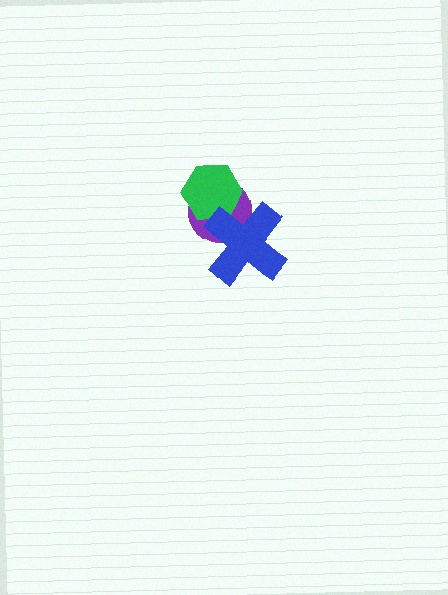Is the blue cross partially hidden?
No, no other shape covers it.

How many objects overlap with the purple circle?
2 objects overlap with the purple circle.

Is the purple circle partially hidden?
Yes, it is partially covered by another shape.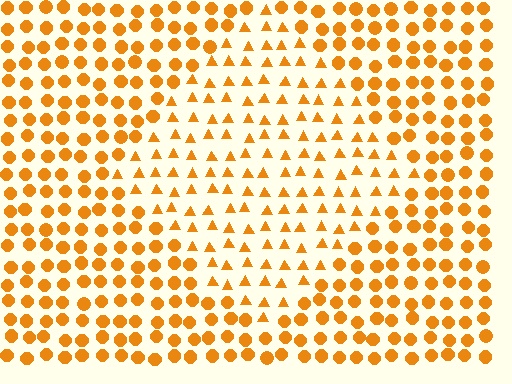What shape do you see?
I see a diamond.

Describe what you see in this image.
The image is filled with small orange elements arranged in a uniform grid. A diamond-shaped region contains triangles, while the surrounding area contains circles. The boundary is defined purely by the change in element shape.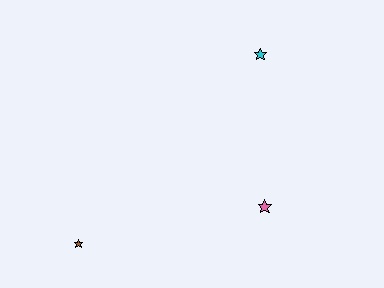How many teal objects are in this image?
There are no teal objects.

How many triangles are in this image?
There are no triangles.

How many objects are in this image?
There are 3 objects.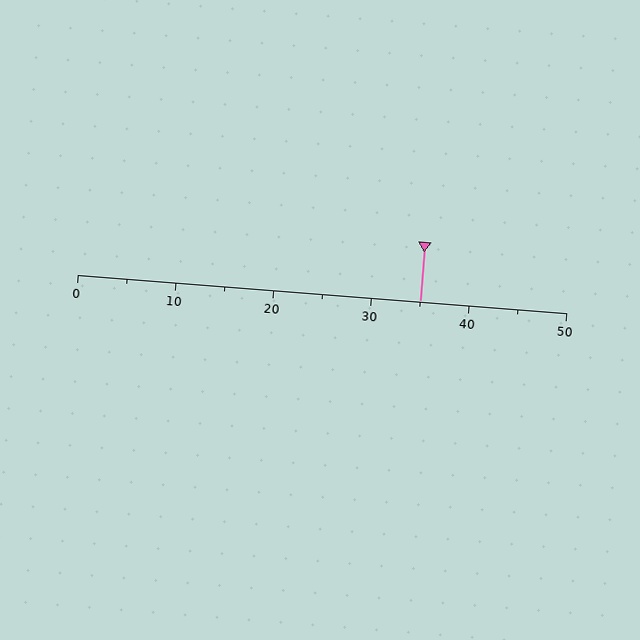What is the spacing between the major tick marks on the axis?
The major ticks are spaced 10 apart.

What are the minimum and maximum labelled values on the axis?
The axis runs from 0 to 50.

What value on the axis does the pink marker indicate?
The marker indicates approximately 35.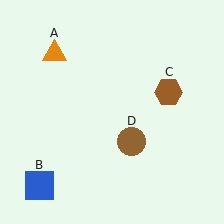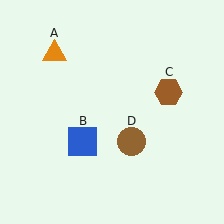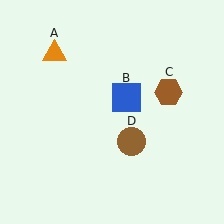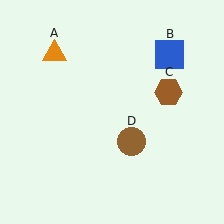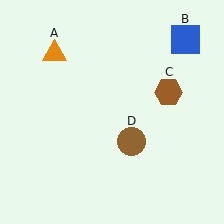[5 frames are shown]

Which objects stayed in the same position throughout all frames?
Orange triangle (object A) and brown hexagon (object C) and brown circle (object D) remained stationary.